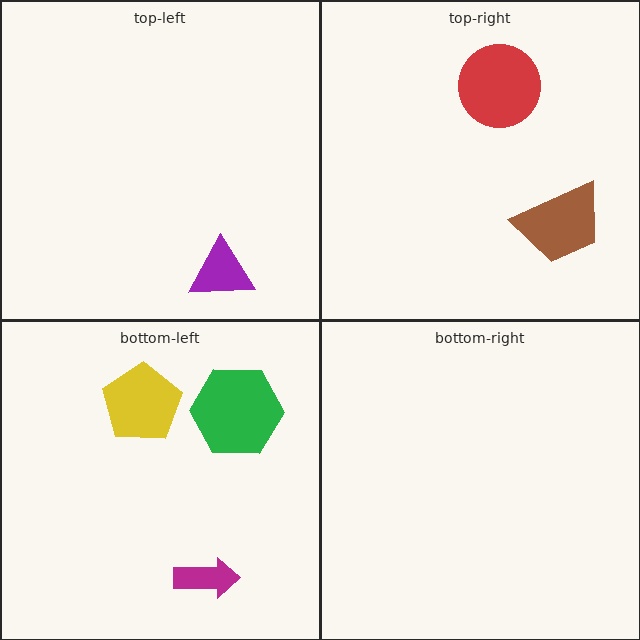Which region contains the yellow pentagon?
The bottom-left region.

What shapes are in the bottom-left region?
The magenta arrow, the green hexagon, the yellow pentagon.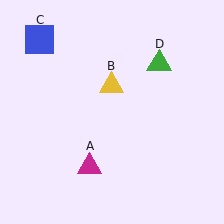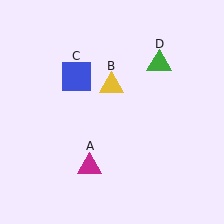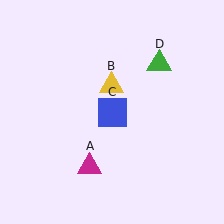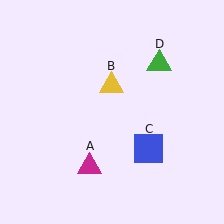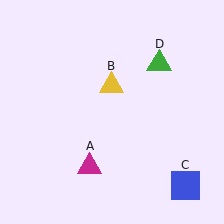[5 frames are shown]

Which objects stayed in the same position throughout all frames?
Magenta triangle (object A) and yellow triangle (object B) and green triangle (object D) remained stationary.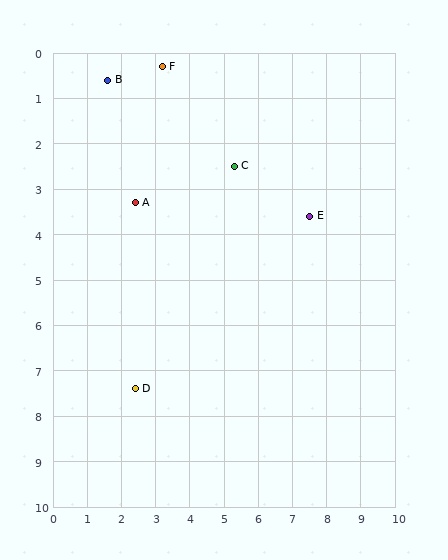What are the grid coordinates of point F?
Point F is at approximately (3.2, 0.3).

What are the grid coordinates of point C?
Point C is at approximately (5.3, 2.5).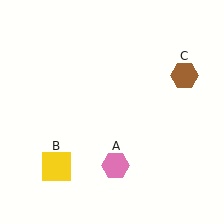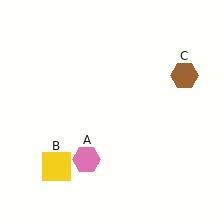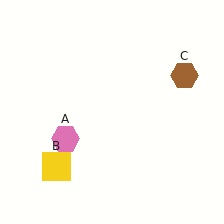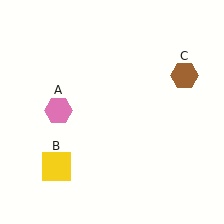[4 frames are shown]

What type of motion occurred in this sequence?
The pink hexagon (object A) rotated clockwise around the center of the scene.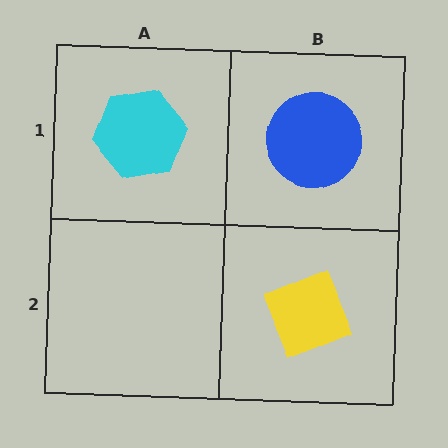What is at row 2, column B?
A yellow diamond.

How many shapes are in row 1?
2 shapes.